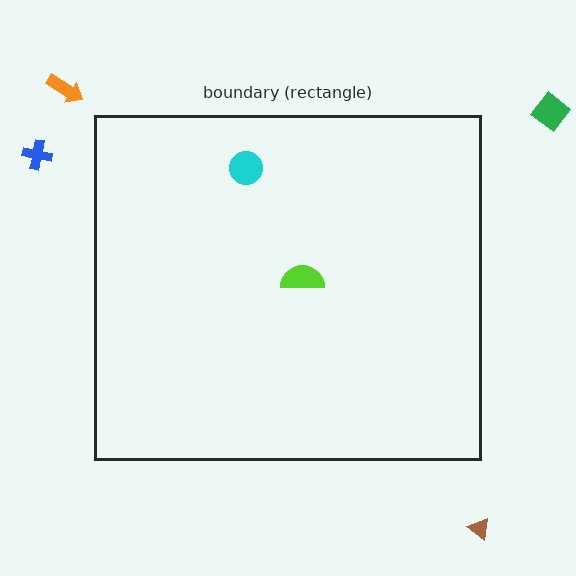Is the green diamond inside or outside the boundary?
Outside.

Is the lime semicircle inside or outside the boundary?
Inside.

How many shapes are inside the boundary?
2 inside, 4 outside.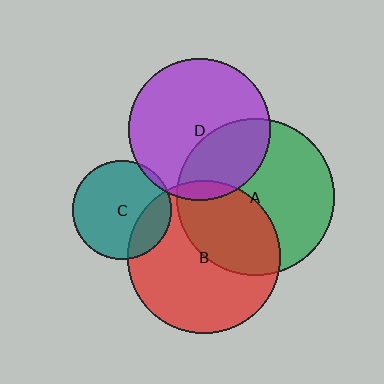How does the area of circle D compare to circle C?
Approximately 2.1 times.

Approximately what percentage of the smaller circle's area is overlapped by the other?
Approximately 25%.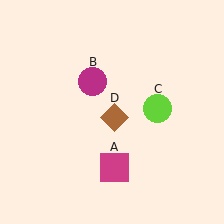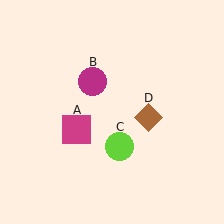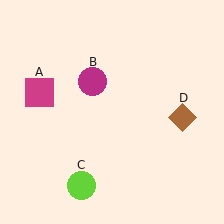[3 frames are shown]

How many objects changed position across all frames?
3 objects changed position: magenta square (object A), lime circle (object C), brown diamond (object D).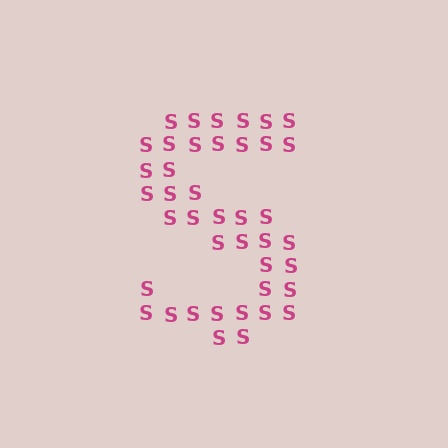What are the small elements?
The small elements are letter S's.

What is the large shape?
The large shape is the letter S.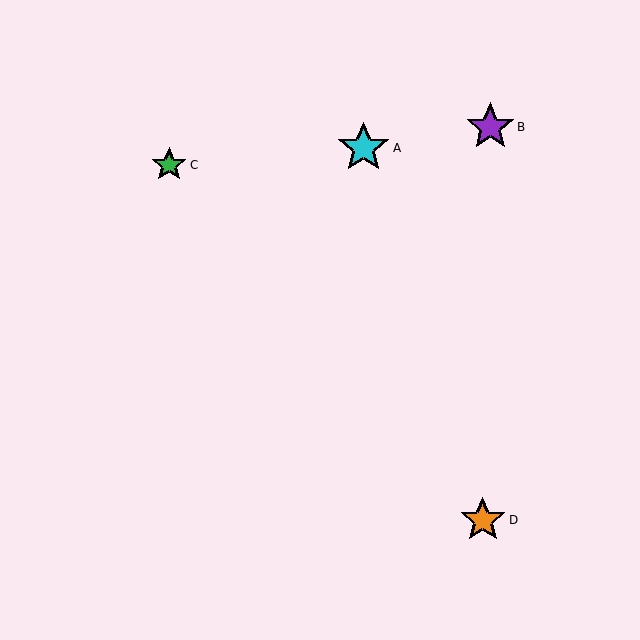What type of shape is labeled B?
Shape B is a purple star.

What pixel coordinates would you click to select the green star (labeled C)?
Click at (169, 165) to select the green star C.